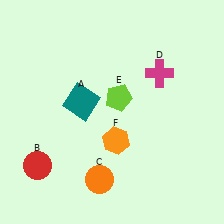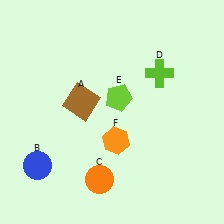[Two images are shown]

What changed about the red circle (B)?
In Image 1, B is red. In Image 2, it changed to blue.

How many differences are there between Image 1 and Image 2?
There are 3 differences between the two images.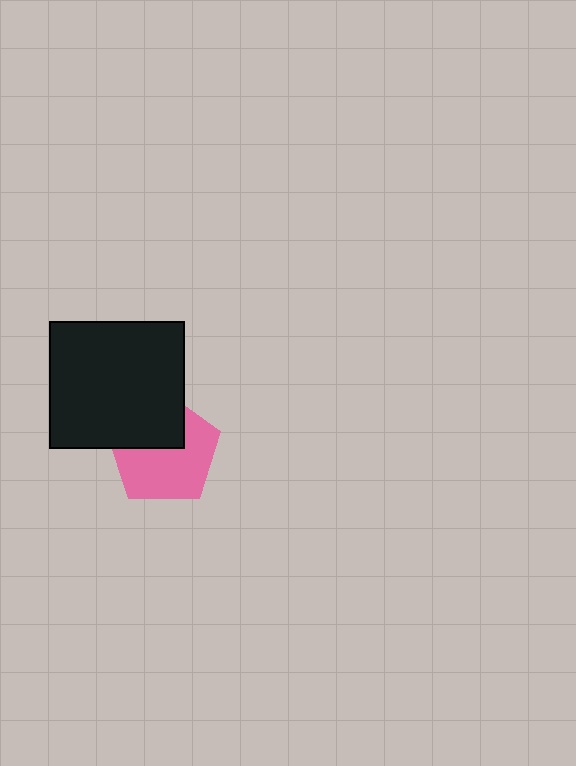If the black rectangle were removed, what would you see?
You would see the complete pink pentagon.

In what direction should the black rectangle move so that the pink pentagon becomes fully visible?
The black rectangle should move up. That is the shortest direction to clear the overlap and leave the pink pentagon fully visible.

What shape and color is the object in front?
The object in front is a black rectangle.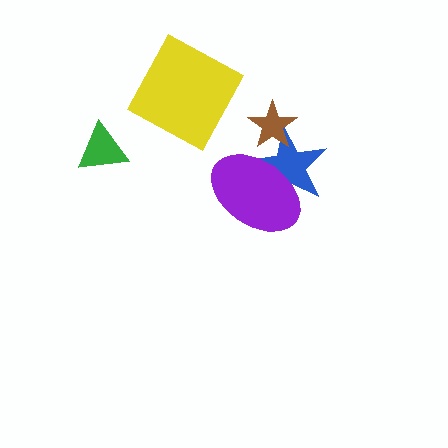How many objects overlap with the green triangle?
0 objects overlap with the green triangle.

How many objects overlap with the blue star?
2 objects overlap with the blue star.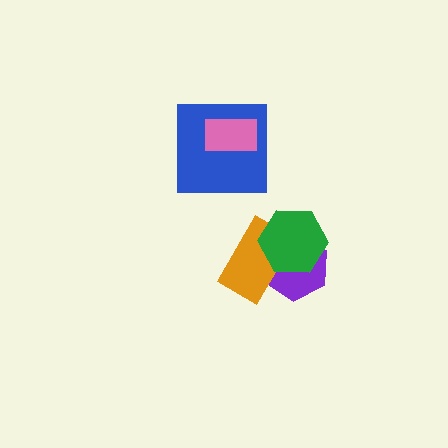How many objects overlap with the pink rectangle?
1 object overlaps with the pink rectangle.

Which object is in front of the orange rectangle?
The green hexagon is in front of the orange rectangle.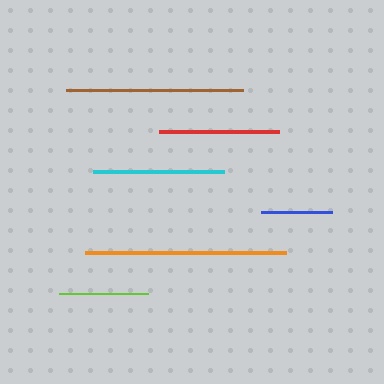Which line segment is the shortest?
The blue line is the shortest at approximately 71 pixels.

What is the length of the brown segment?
The brown segment is approximately 177 pixels long.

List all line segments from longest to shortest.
From longest to shortest: orange, brown, cyan, red, lime, blue.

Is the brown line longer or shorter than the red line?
The brown line is longer than the red line.